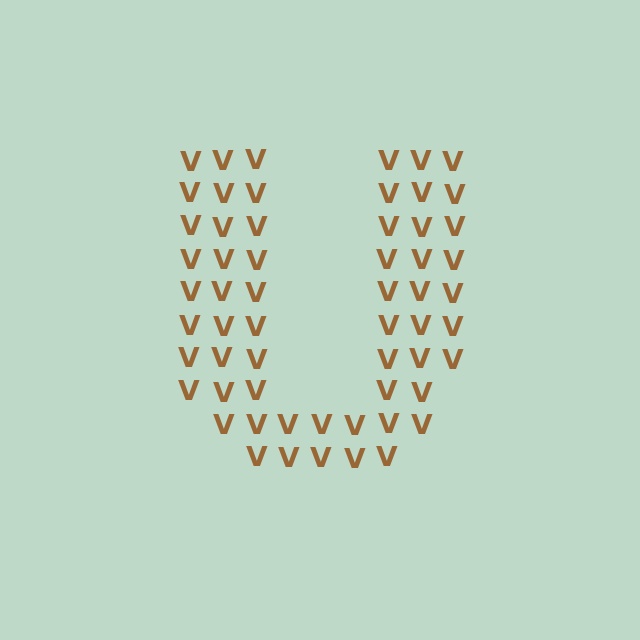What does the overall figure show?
The overall figure shows the letter U.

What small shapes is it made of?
It is made of small letter V's.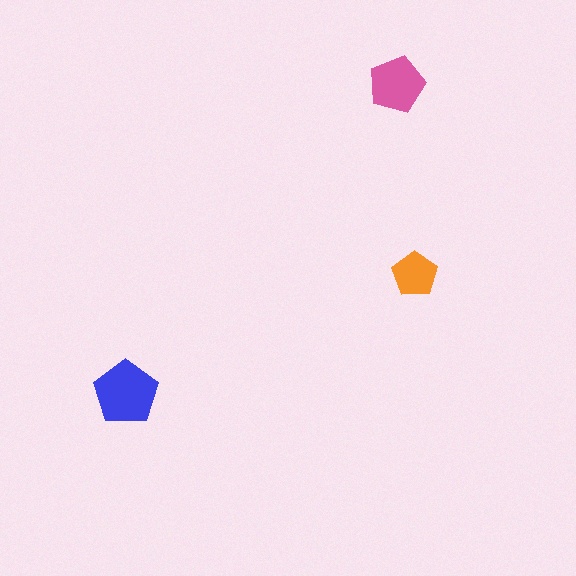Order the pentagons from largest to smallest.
the blue one, the pink one, the orange one.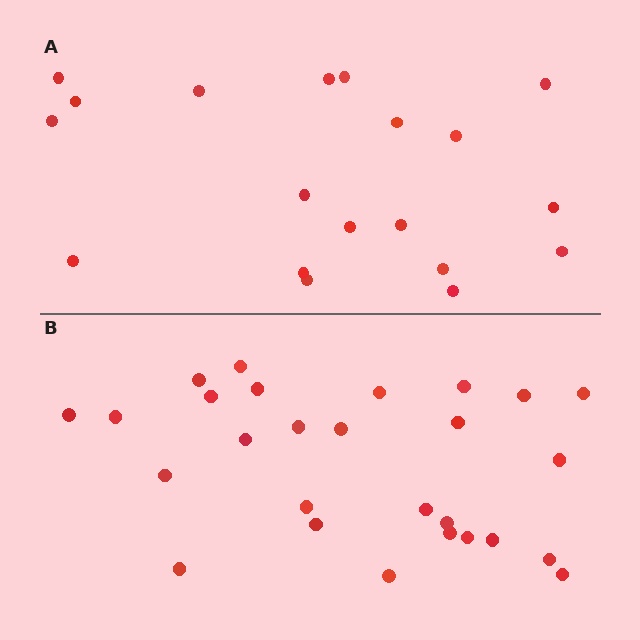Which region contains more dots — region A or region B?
Region B (the bottom region) has more dots.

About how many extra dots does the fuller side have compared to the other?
Region B has roughly 8 or so more dots than region A.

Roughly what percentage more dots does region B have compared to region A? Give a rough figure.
About 40% more.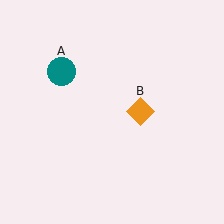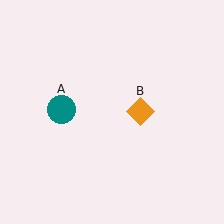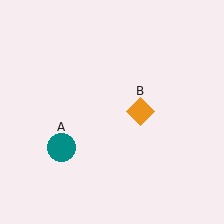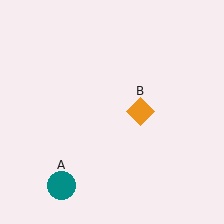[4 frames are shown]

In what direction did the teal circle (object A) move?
The teal circle (object A) moved down.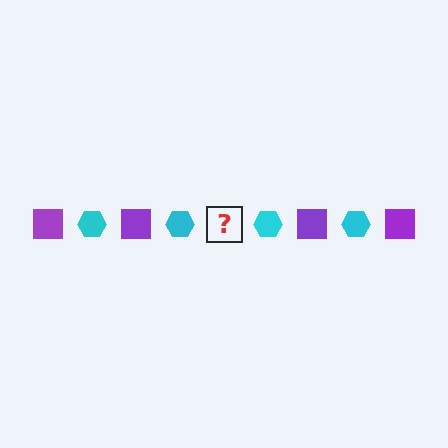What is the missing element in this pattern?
The missing element is a purple square.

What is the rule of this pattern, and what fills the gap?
The rule is that the pattern alternates between purple square and cyan hexagon. The gap should be filled with a purple square.